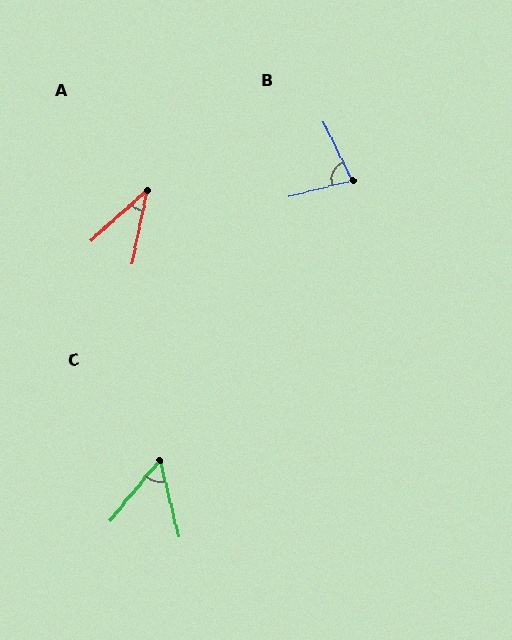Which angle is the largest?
B, at approximately 78 degrees.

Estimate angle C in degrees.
Approximately 53 degrees.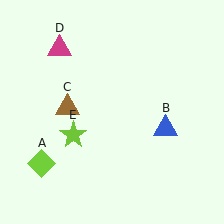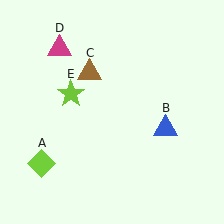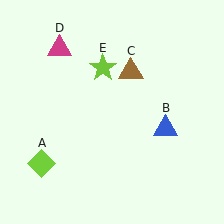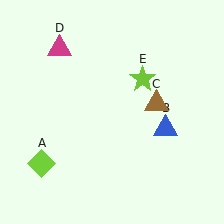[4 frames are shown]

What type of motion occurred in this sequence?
The brown triangle (object C), lime star (object E) rotated clockwise around the center of the scene.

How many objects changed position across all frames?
2 objects changed position: brown triangle (object C), lime star (object E).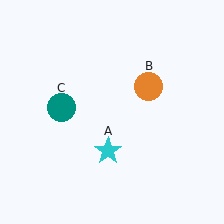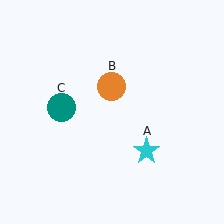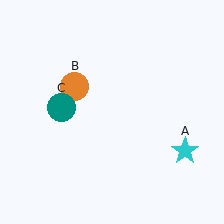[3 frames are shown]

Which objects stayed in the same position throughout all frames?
Teal circle (object C) remained stationary.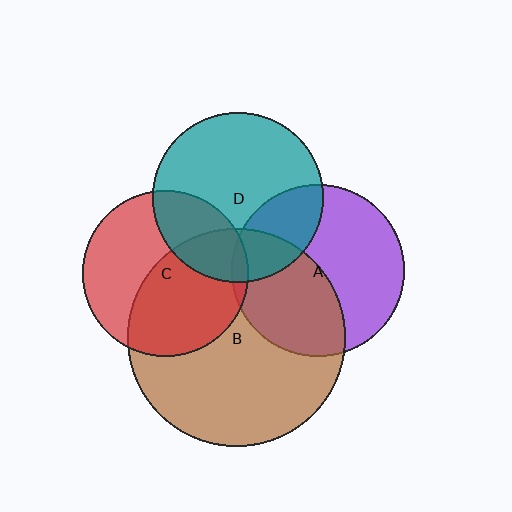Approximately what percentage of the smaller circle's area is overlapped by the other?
Approximately 45%.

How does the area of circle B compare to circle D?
Approximately 1.6 times.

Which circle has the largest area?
Circle B (brown).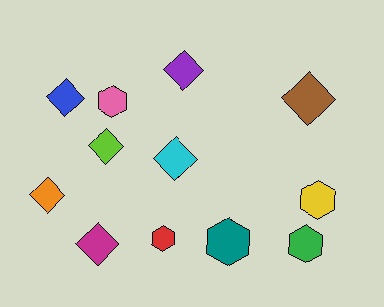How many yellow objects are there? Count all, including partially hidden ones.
There is 1 yellow object.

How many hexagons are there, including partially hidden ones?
There are 5 hexagons.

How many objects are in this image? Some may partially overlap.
There are 12 objects.